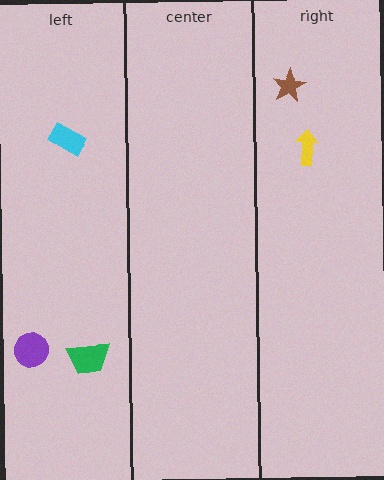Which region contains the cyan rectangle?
The left region.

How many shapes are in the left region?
3.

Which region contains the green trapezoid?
The left region.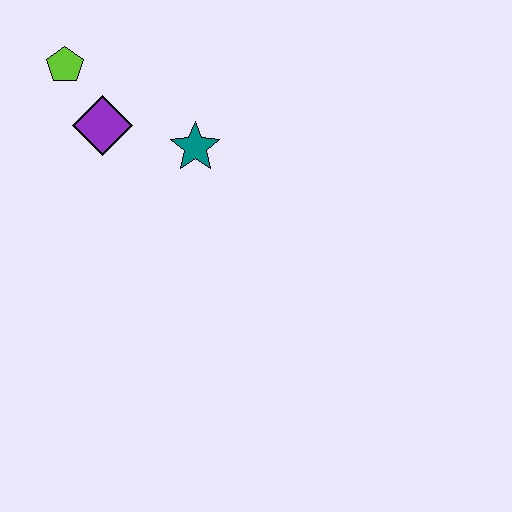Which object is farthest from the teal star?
The lime pentagon is farthest from the teal star.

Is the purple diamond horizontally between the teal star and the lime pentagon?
Yes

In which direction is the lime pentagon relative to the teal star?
The lime pentagon is to the left of the teal star.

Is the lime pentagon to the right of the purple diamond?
No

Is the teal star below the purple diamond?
Yes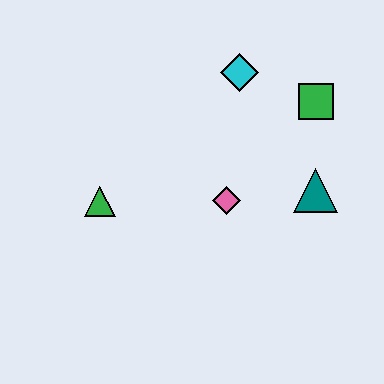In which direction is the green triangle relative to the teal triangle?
The green triangle is to the left of the teal triangle.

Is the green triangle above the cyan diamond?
No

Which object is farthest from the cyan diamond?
The green triangle is farthest from the cyan diamond.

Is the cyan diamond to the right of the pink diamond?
Yes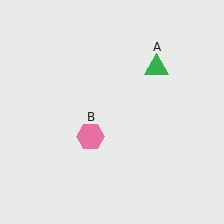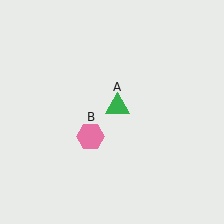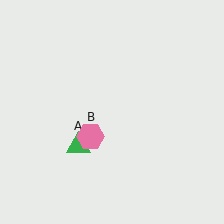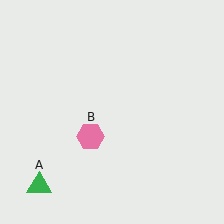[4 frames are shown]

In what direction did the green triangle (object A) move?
The green triangle (object A) moved down and to the left.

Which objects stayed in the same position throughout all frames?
Pink hexagon (object B) remained stationary.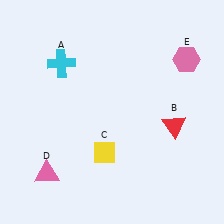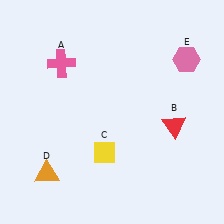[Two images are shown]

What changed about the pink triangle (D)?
In Image 1, D is pink. In Image 2, it changed to orange.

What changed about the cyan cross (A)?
In Image 1, A is cyan. In Image 2, it changed to pink.